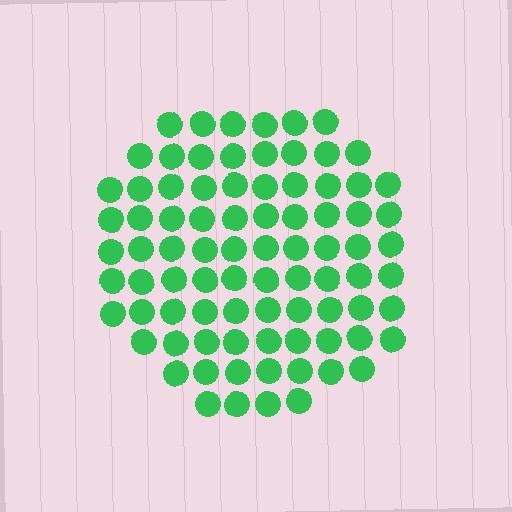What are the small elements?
The small elements are circles.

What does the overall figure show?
The overall figure shows a circle.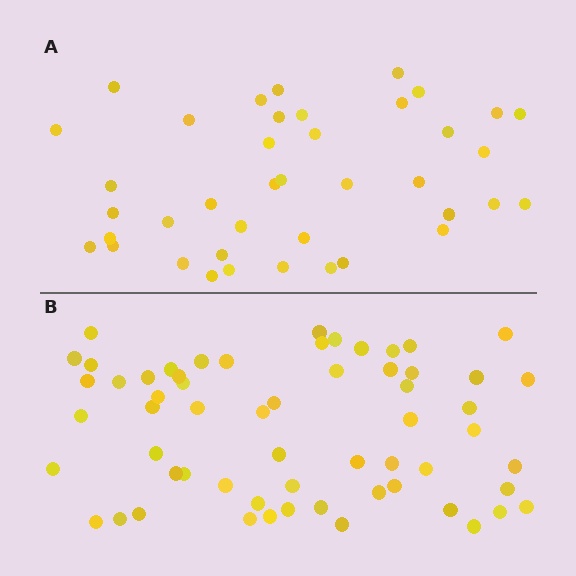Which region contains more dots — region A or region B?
Region B (the bottom region) has more dots.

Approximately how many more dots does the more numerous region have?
Region B has approximately 20 more dots than region A.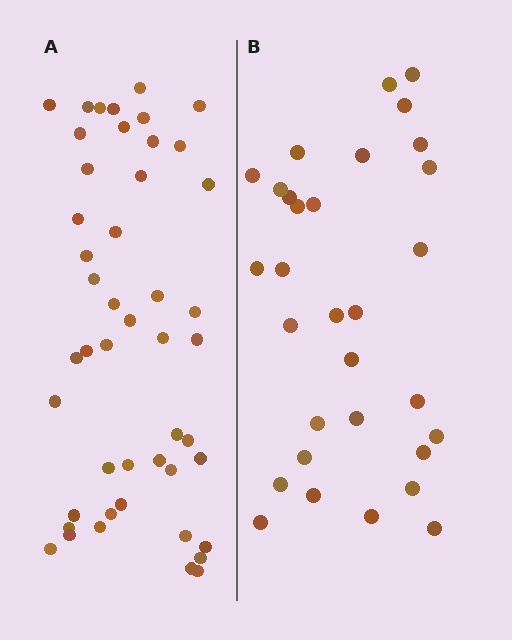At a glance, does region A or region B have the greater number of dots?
Region A (the left region) has more dots.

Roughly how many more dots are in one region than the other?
Region A has approximately 15 more dots than region B.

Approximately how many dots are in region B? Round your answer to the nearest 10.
About 30 dots. (The exact count is 31, which rounds to 30.)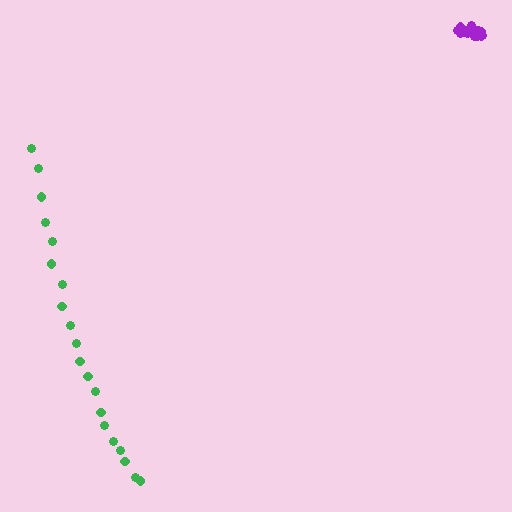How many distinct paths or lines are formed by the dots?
There are 2 distinct paths.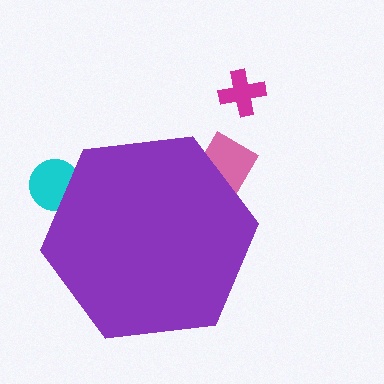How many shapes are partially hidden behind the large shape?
2 shapes are partially hidden.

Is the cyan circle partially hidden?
Yes, the cyan circle is partially hidden behind the purple hexagon.